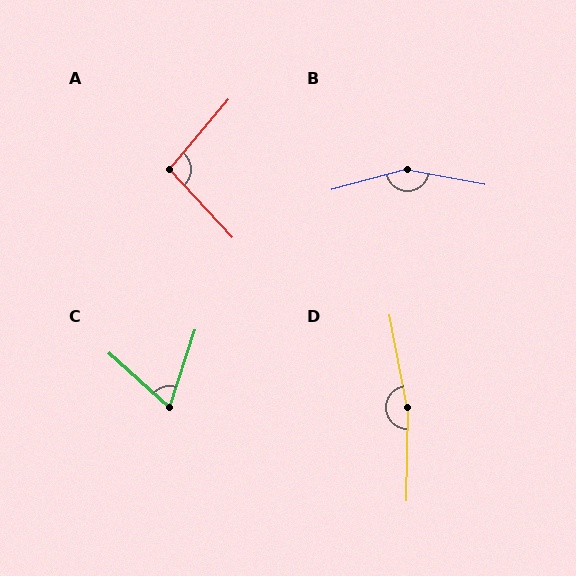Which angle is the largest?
D, at approximately 169 degrees.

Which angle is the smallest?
C, at approximately 67 degrees.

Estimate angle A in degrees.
Approximately 97 degrees.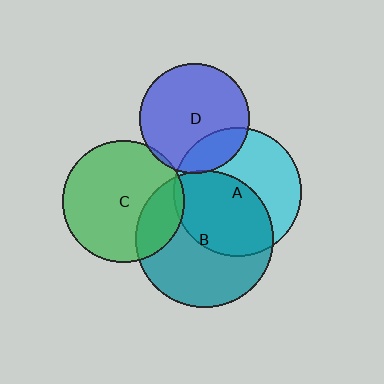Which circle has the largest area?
Circle B (teal).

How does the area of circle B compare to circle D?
Approximately 1.6 times.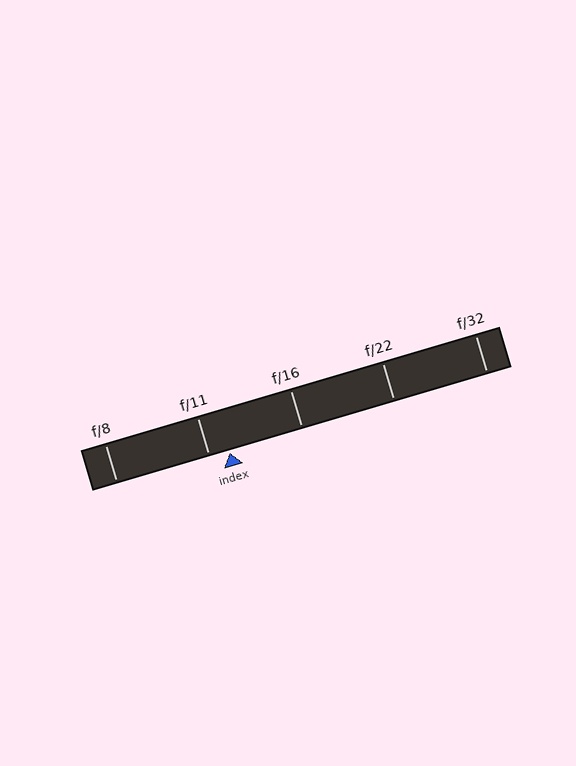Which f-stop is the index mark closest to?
The index mark is closest to f/11.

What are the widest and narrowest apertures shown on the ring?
The widest aperture shown is f/8 and the narrowest is f/32.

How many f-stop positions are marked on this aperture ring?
There are 5 f-stop positions marked.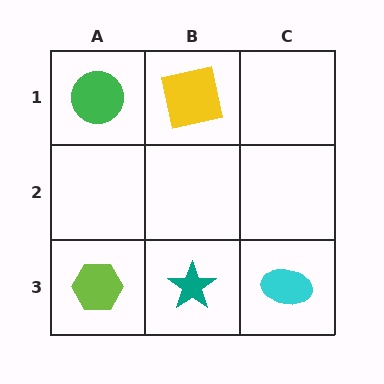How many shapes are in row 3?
3 shapes.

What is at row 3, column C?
A cyan ellipse.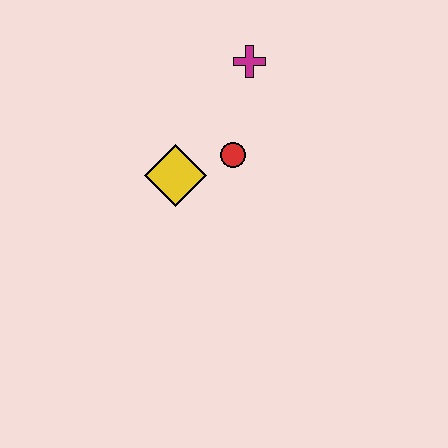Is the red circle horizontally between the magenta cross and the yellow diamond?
Yes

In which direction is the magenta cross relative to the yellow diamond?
The magenta cross is above the yellow diamond.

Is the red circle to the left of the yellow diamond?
No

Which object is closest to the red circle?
The yellow diamond is closest to the red circle.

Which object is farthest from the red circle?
The magenta cross is farthest from the red circle.